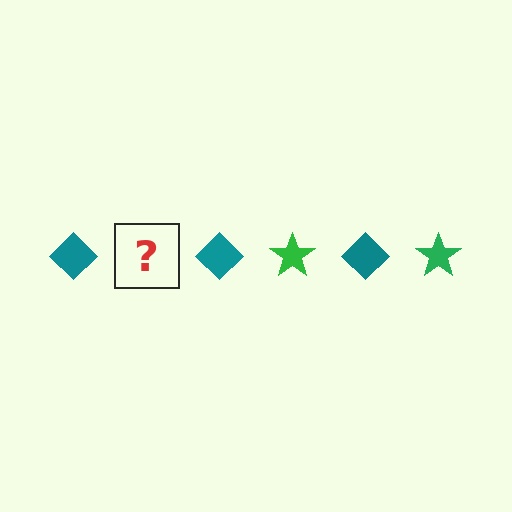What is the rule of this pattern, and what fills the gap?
The rule is that the pattern alternates between teal diamond and green star. The gap should be filled with a green star.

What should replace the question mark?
The question mark should be replaced with a green star.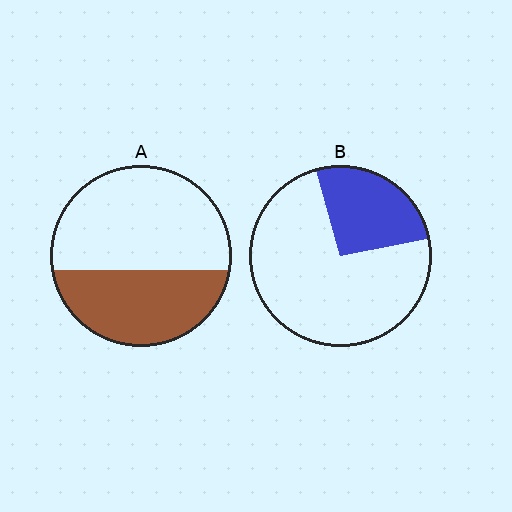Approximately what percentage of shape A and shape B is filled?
A is approximately 40% and B is approximately 25%.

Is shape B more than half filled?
No.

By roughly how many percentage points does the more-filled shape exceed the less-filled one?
By roughly 15 percentage points (A over B).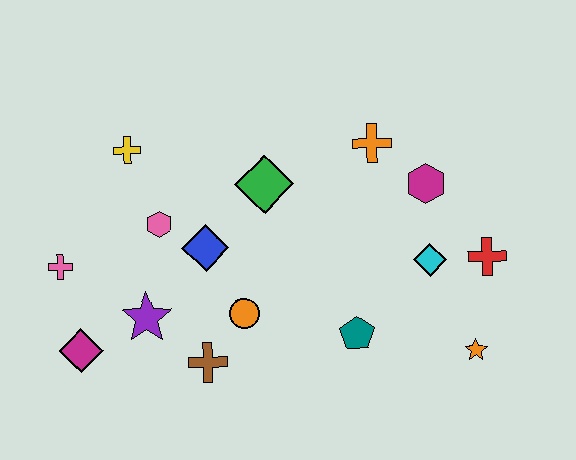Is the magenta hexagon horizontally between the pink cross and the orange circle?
No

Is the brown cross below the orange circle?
Yes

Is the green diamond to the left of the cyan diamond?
Yes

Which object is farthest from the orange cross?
The magenta diamond is farthest from the orange cross.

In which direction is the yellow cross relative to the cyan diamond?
The yellow cross is to the left of the cyan diamond.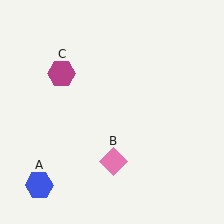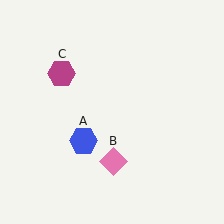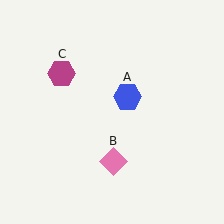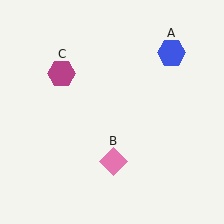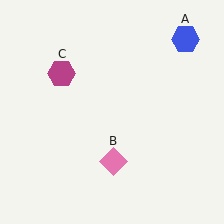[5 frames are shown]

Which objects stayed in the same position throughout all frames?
Pink diamond (object B) and magenta hexagon (object C) remained stationary.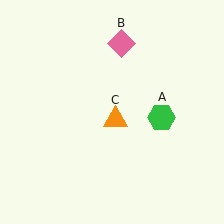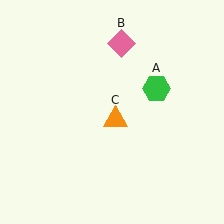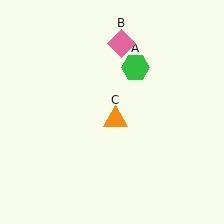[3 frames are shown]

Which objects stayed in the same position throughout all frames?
Pink diamond (object B) and orange triangle (object C) remained stationary.